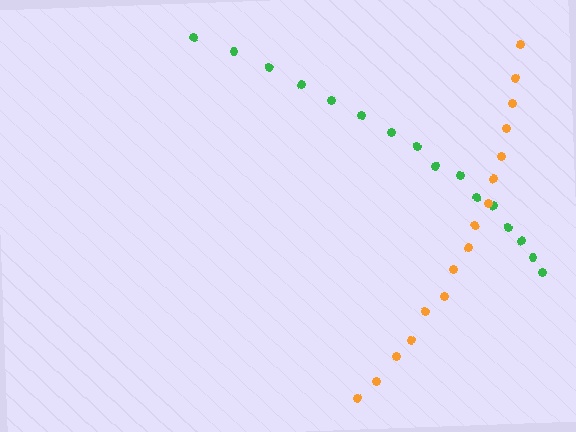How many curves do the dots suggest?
There are 2 distinct paths.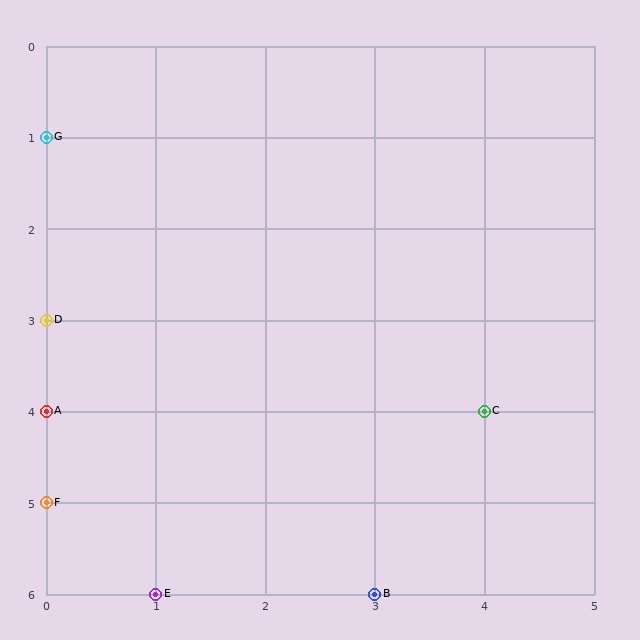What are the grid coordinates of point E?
Point E is at grid coordinates (1, 6).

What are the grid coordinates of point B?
Point B is at grid coordinates (3, 6).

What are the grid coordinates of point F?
Point F is at grid coordinates (0, 5).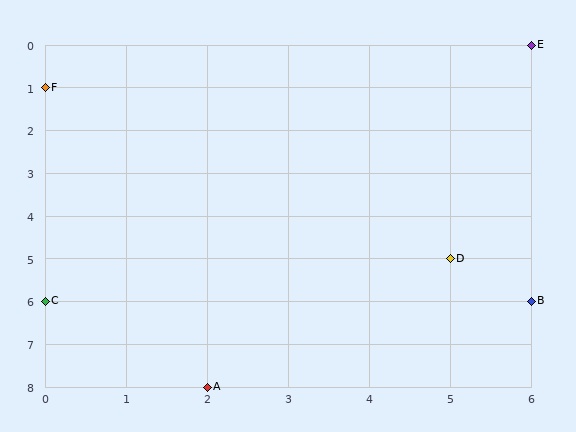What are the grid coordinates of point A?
Point A is at grid coordinates (2, 8).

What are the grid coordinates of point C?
Point C is at grid coordinates (0, 6).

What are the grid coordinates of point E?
Point E is at grid coordinates (6, 0).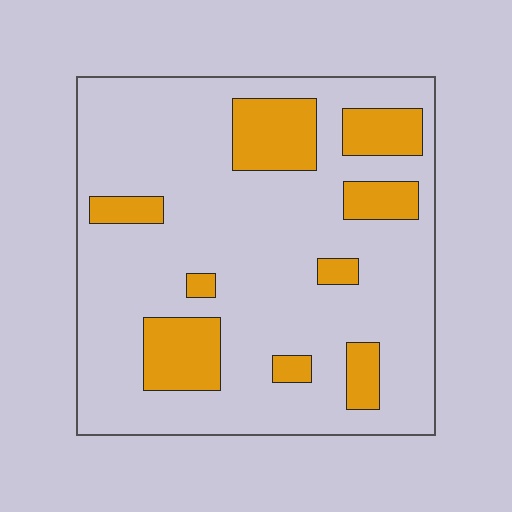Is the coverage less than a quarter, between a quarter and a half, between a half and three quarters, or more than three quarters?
Less than a quarter.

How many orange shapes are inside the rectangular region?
9.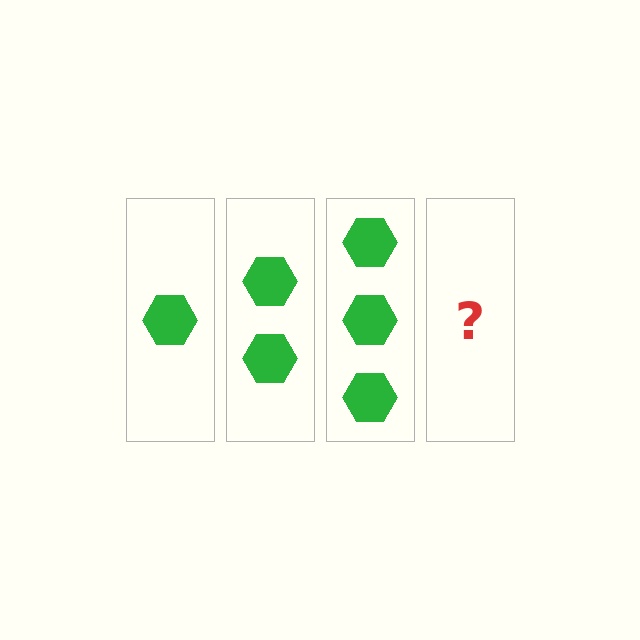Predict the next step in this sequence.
The next step is 4 hexagons.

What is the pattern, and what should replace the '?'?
The pattern is that each step adds one more hexagon. The '?' should be 4 hexagons.